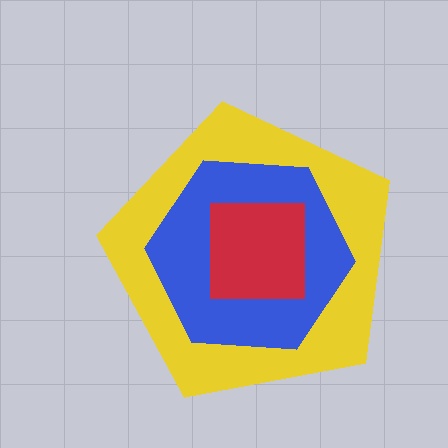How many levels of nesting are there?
3.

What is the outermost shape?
The yellow pentagon.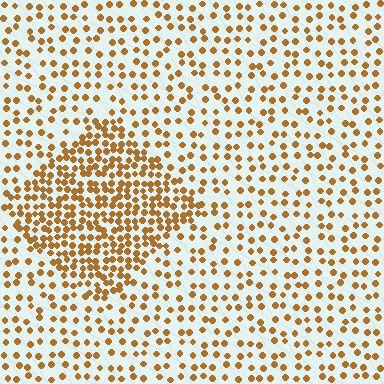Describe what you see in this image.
The image contains small brown elements arranged at two different densities. A diamond-shaped region is visible where the elements are more densely packed than the surrounding area.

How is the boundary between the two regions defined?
The boundary is defined by a change in element density (approximately 2.2x ratio). All elements are the same color, size, and shape.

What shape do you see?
I see a diamond.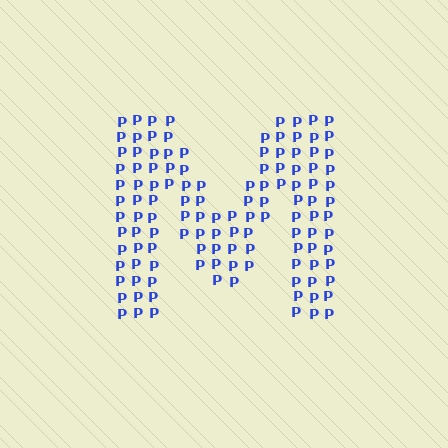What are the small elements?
The small elements are letter P's.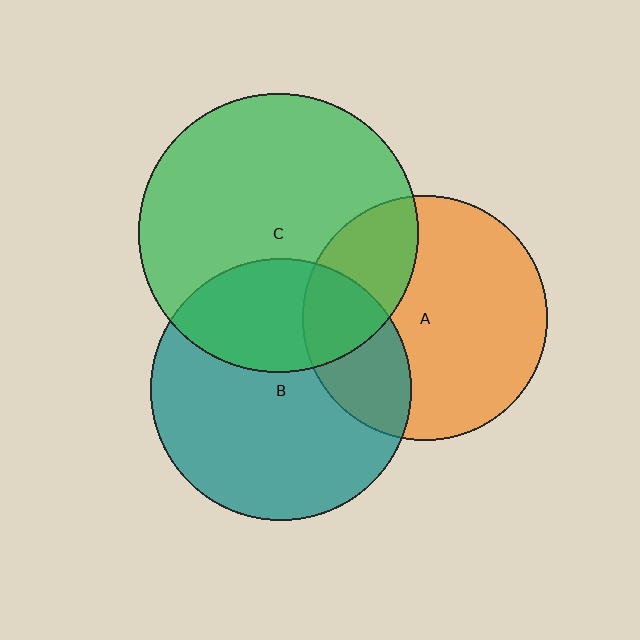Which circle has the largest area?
Circle C (green).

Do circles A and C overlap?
Yes.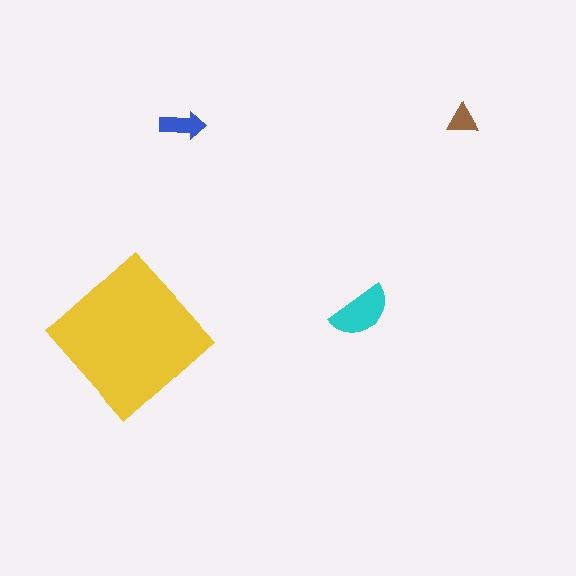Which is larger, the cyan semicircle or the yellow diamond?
The yellow diamond.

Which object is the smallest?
The brown triangle.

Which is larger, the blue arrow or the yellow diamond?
The yellow diamond.